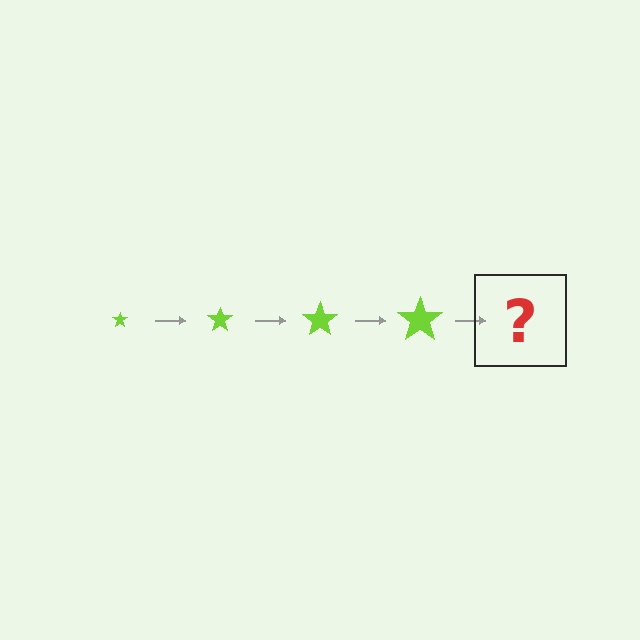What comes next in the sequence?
The next element should be a lime star, larger than the previous one.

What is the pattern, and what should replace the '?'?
The pattern is that the star gets progressively larger each step. The '?' should be a lime star, larger than the previous one.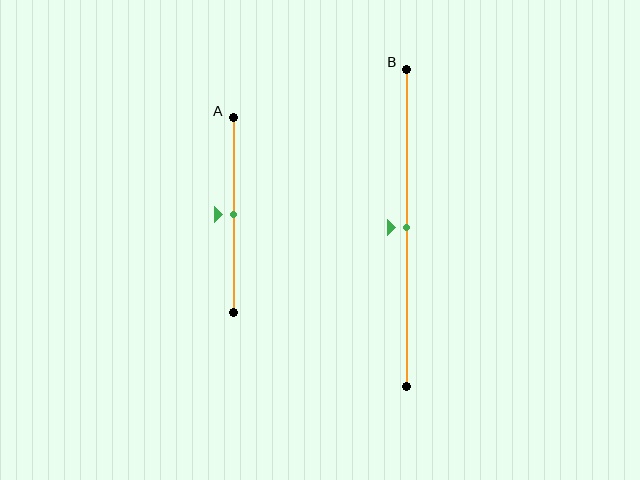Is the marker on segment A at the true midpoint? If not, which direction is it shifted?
Yes, the marker on segment A is at the true midpoint.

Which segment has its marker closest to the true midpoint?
Segment A has its marker closest to the true midpoint.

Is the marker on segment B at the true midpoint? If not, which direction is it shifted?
Yes, the marker on segment B is at the true midpoint.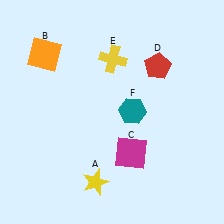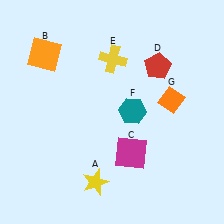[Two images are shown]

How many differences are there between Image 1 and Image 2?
There is 1 difference between the two images.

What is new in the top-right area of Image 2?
An orange diamond (G) was added in the top-right area of Image 2.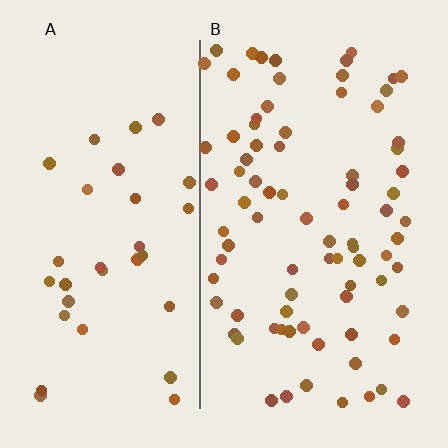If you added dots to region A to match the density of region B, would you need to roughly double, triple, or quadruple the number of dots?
Approximately double.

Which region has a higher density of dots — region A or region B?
B (the right).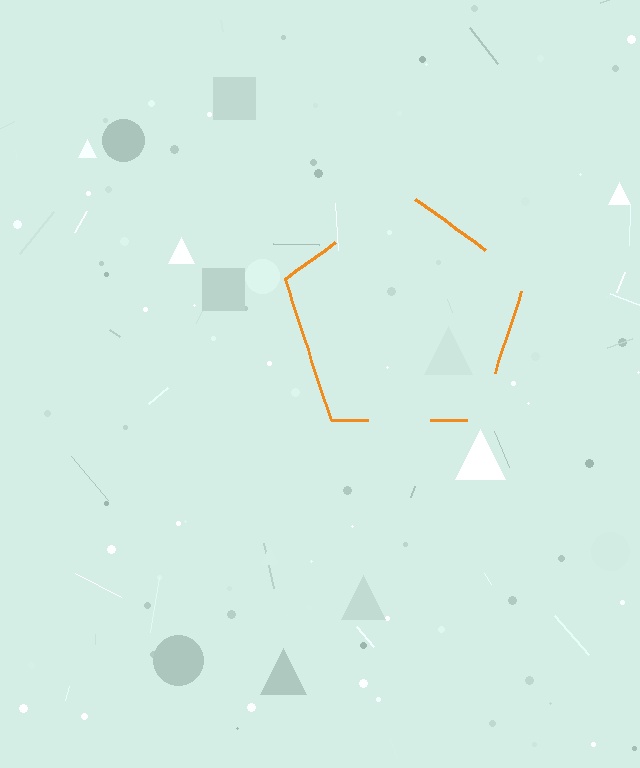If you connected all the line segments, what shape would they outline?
They would outline a pentagon.